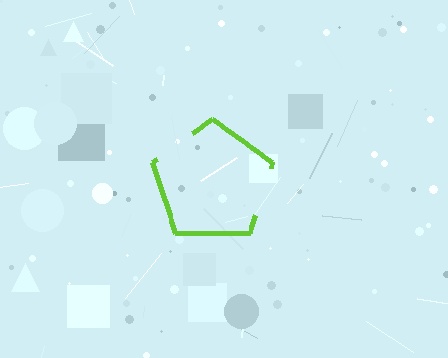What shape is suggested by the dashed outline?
The dashed outline suggests a pentagon.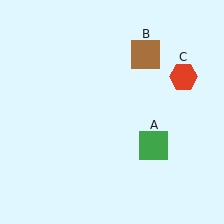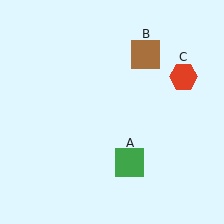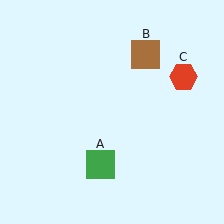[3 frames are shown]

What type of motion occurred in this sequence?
The green square (object A) rotated clockwise around the center of the scene.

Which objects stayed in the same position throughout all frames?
Brown square (object B) and red hexagon (object C) remained stationary.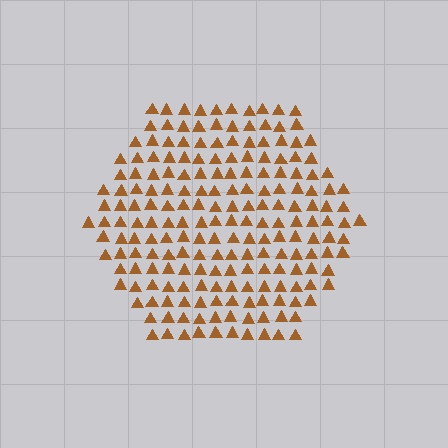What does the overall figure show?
The overall figure shows a hexagon.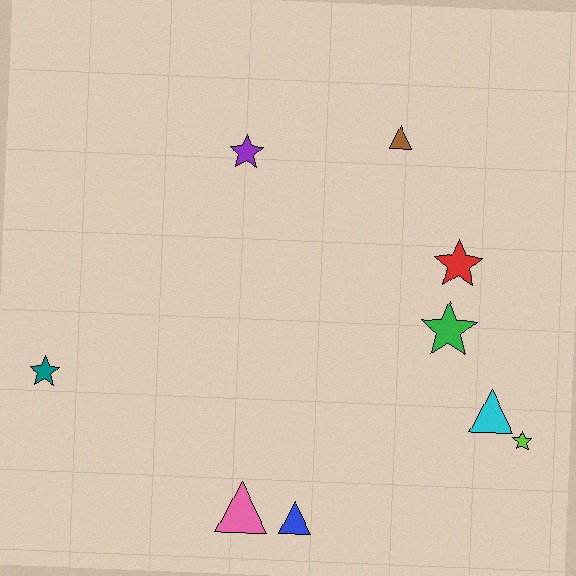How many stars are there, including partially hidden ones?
There are 5 stars.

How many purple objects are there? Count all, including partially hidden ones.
There is 1 purple object.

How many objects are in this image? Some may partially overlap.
There are 9 objects.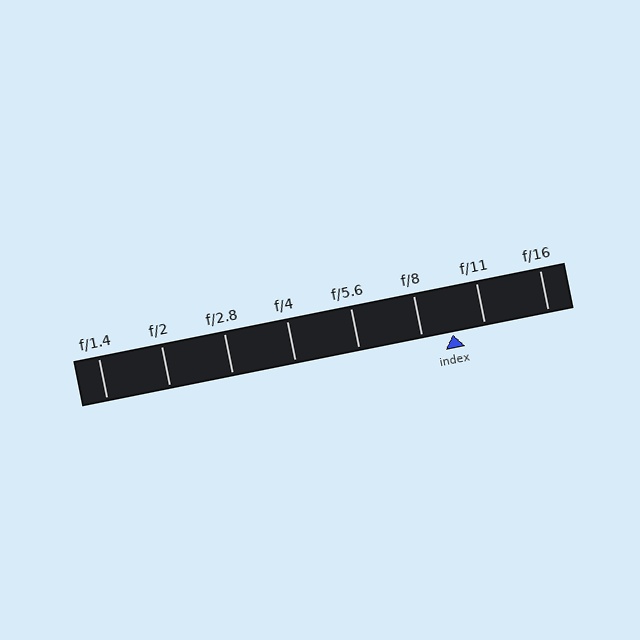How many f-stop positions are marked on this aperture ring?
There are 8 f-stop positions marked.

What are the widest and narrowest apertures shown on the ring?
The widest aperture shown is f/1.4 and the narrowest is f/16.